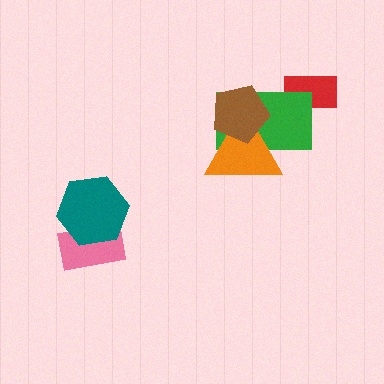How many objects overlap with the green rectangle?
3 objects overlap with the green rectangle.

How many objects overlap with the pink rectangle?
1 object overlaps with the pink rectangle.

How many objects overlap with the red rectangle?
1 object overlaps with the red rectangle.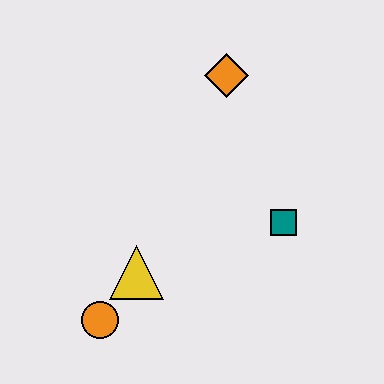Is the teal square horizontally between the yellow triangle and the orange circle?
No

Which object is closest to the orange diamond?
The teal square is closest to the orange diamond.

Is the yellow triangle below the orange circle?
No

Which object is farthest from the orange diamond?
The orange circle is farthest from the orange diamond.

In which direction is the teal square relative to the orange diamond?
The teal square is below the orange diamond.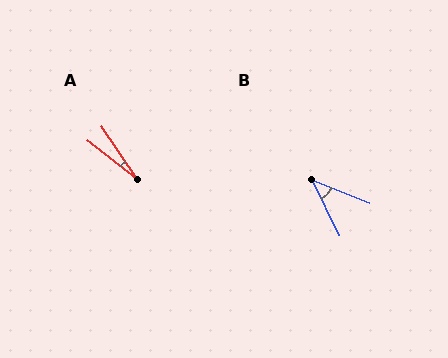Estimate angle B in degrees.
Approximately 42 degrees.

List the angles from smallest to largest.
A (19°), B (42°).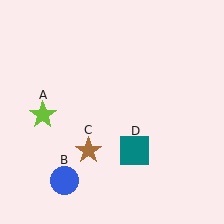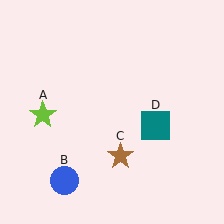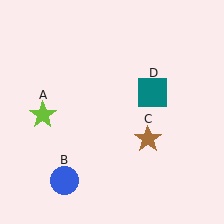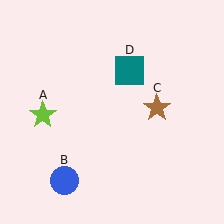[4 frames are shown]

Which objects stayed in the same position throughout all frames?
Lime star (object A) and blue circle (object B) remained stationary.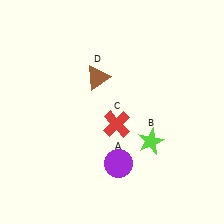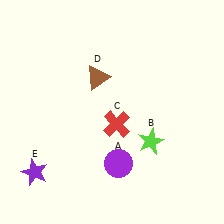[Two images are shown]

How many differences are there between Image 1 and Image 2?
There is 1 difference between the two images.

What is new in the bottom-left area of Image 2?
A purple star (E) was added in the bottom-left area of Image 2.